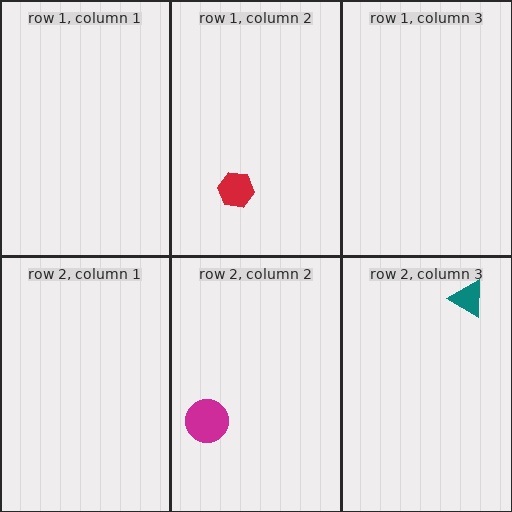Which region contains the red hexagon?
The row 1, column 2 region.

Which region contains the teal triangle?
The row 2, column 3 region.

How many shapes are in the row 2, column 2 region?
1.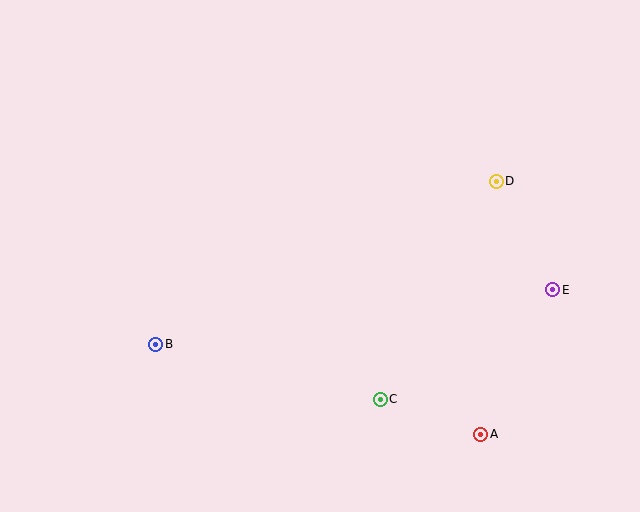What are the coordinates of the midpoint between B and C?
The midpoint between B and C is at (268, 372).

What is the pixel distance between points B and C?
The distance between B and C is 231 pixels.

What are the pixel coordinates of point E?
Point E is at (553, 290).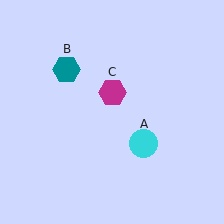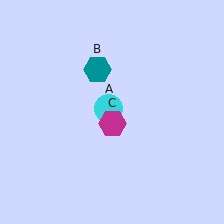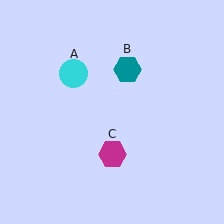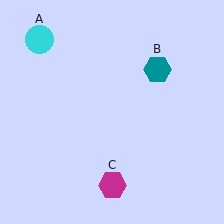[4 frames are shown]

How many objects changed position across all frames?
3 objects changed position: cyan circle (object A), teal hexagon (object B), magenta hexagon (object C).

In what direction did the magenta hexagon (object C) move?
The magenta hexagon (object C) moved down.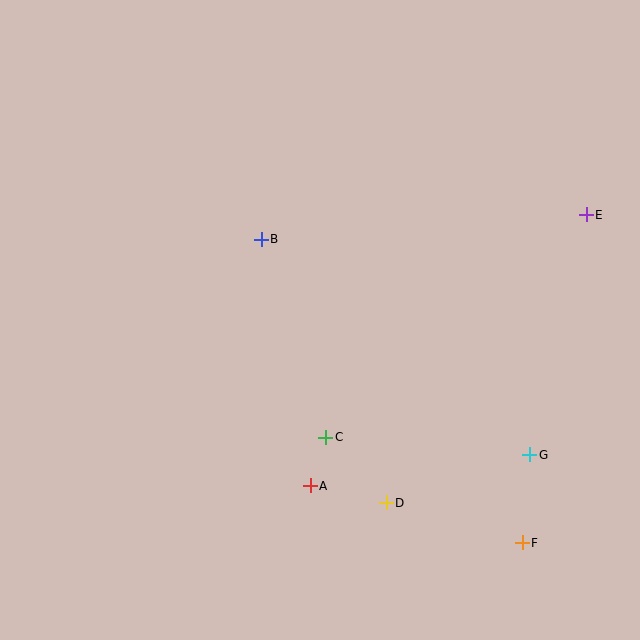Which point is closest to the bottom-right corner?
Point F is closest to the bottom-right corner.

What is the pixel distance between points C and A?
The distance between C and A is 51 pixels.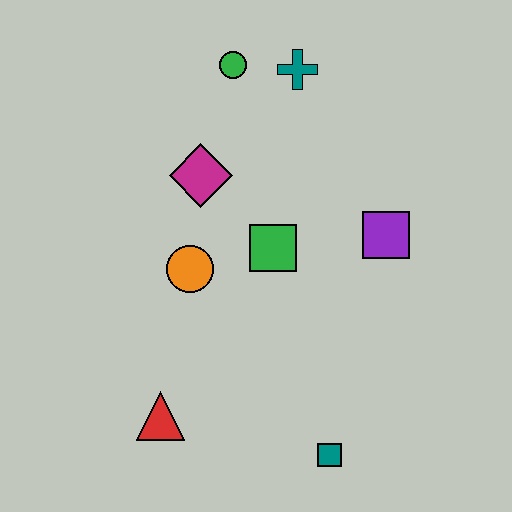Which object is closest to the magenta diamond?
The orange circle is closest to the magenta diamond.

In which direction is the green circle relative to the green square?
The green circle is above the green square.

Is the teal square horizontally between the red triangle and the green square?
No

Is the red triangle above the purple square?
No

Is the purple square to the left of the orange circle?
No